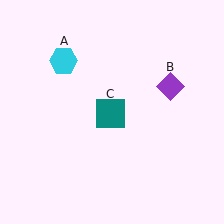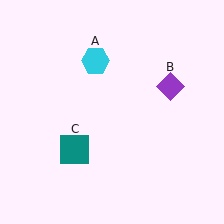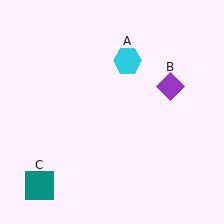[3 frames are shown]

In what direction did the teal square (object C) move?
The teal square (object C) moved down and to the left.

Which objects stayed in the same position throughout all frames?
Purple diamond (object B) remained stationary.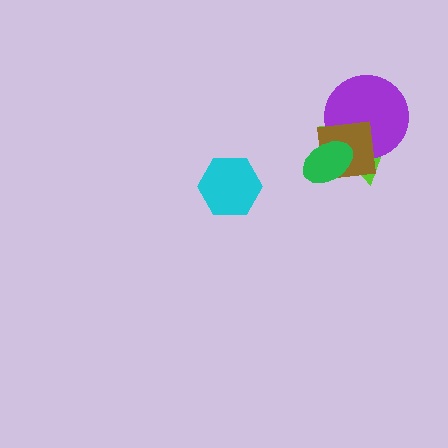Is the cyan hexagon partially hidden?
No, no other shape covers it.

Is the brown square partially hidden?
Yes, it is partially covered by another shape.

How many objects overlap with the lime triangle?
3 objects overlap with the lime triangle.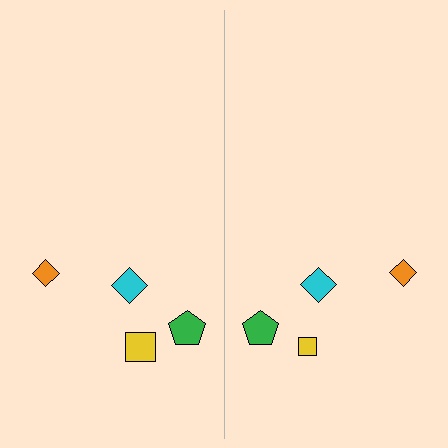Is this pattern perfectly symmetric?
No, the pattern is not perfectly symmetric. The yellow square on the right side has a different size than its mirror counterpart.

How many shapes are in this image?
There are 8 shapes in this image.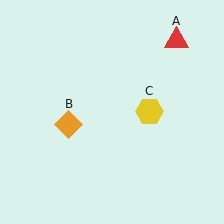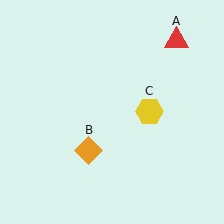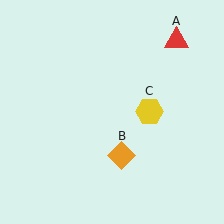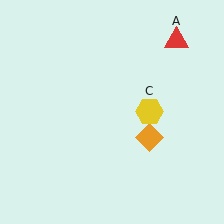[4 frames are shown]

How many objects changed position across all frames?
1 object changed position: orange diamond (object B).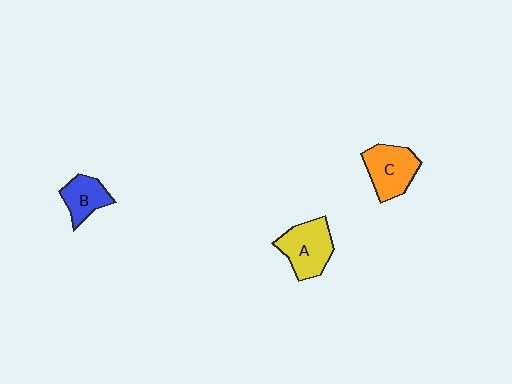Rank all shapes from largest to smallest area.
From largest to smallest: A (yellow), C (orange), B (blue).